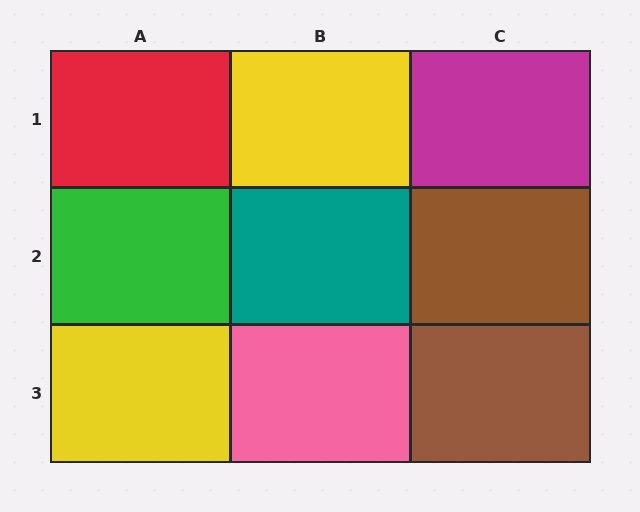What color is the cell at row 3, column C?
Brown.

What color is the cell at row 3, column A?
Yellow.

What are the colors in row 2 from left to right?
Green, teal, brown.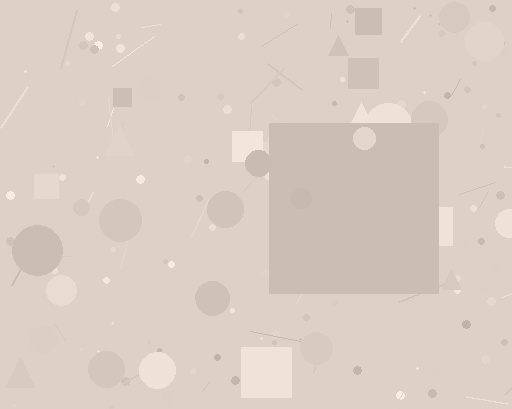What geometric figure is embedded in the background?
A square is embedded in the background.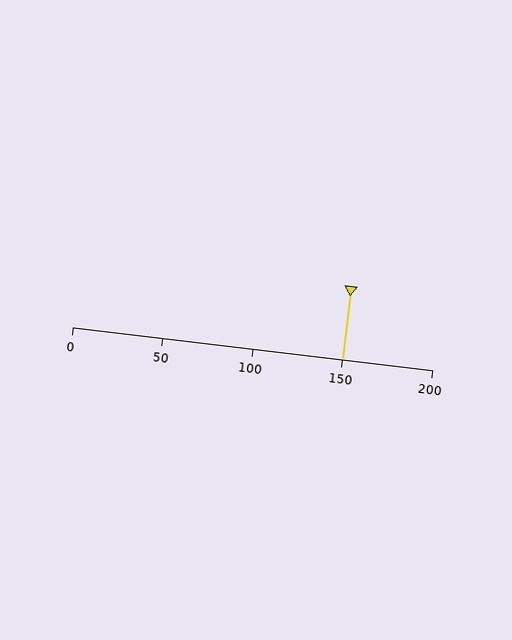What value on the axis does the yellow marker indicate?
The marker indicates approximately 150.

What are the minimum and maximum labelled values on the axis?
The axis runs from 0 to 200.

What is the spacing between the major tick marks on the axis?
The major ticks are spaced 50 apart.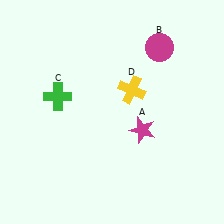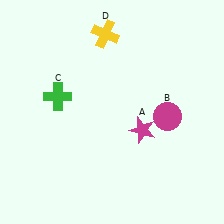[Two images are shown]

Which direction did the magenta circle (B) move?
The magenta circle (B) moved down.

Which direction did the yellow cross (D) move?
The yellow cross (D) moved up.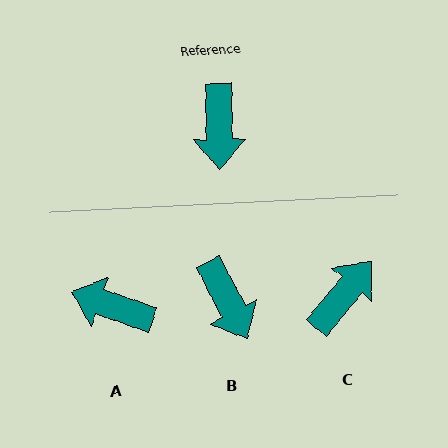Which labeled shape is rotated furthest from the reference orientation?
C, about 139 degrees away.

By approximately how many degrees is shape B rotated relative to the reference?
Approximately 26 degrees counter-clockwise.